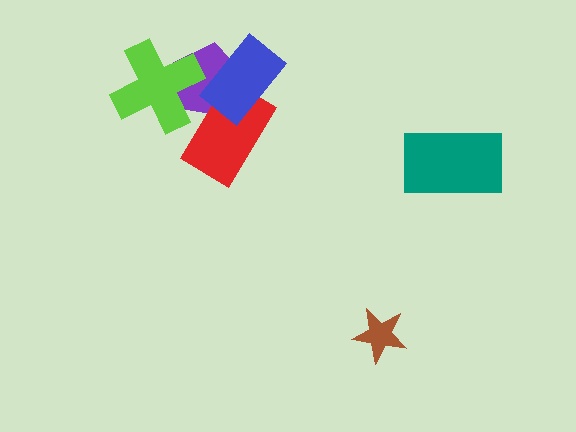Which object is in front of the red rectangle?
The blue rectangle is in front of the red rectangle.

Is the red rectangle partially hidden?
Yes, it is partially covered by another shape.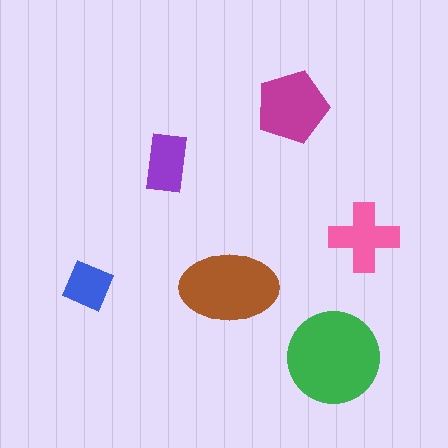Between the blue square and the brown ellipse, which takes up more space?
The brown ellipse.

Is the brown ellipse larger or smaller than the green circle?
Smaller.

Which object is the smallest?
The blue square.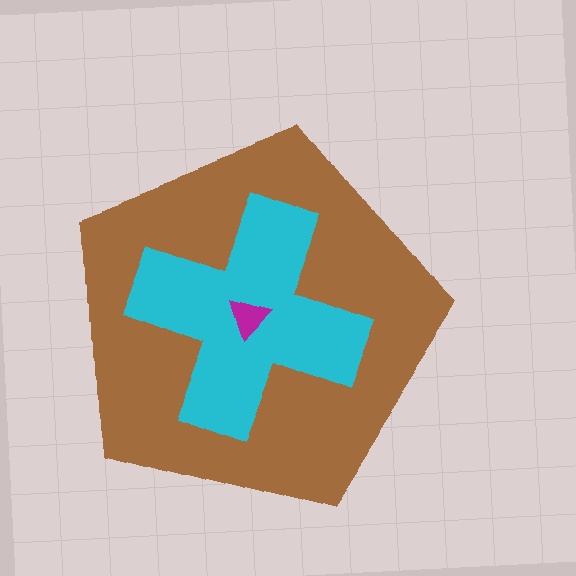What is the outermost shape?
The brown pentagon.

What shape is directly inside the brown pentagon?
The cyan cross.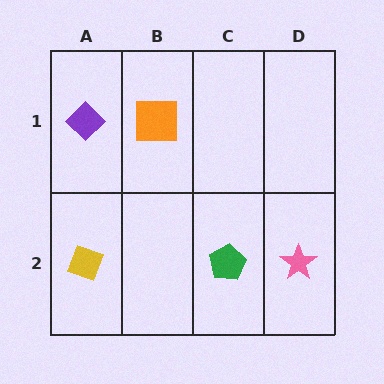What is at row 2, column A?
A yellow diamond.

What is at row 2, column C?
A green pentagon.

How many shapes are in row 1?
2 shapes.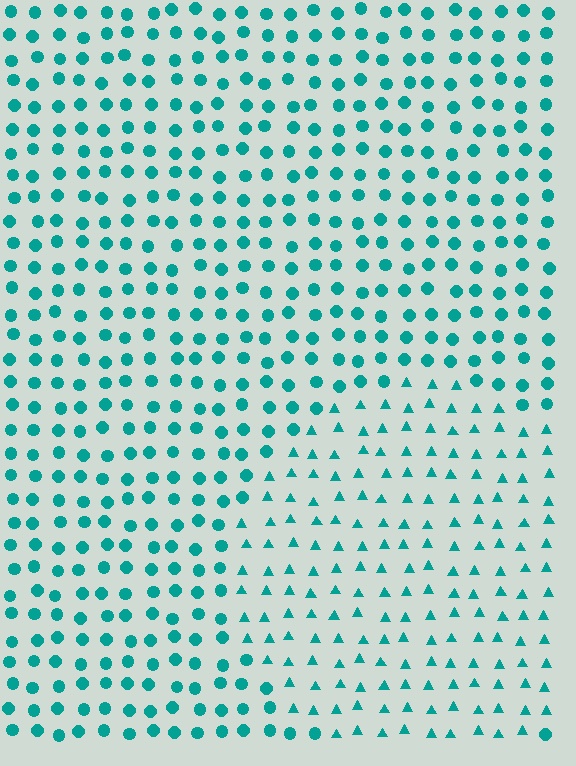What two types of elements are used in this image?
The image uses triangles inside the circle region and circles outside it.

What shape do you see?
I see a circle.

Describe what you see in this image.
The image is filled with small teal elements arranged in a uniform grid. A circle-shaped region contains triangles, while the surrounding area contains circles. The boundary is defined purely by the change in element shape.